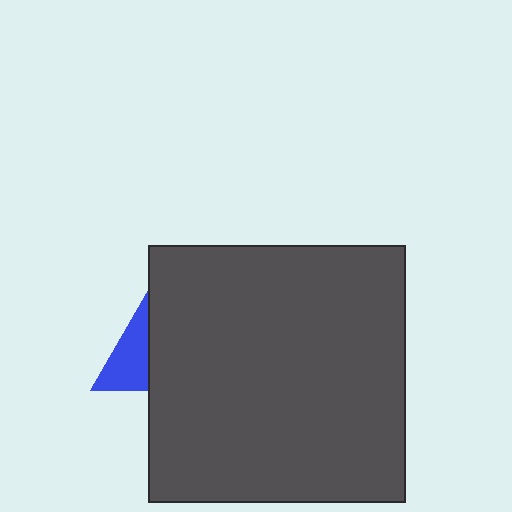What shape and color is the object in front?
The object in front is a dark gray square.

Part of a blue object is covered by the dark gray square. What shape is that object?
It is a triangle.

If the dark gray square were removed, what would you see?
You would see the complete blue triangle.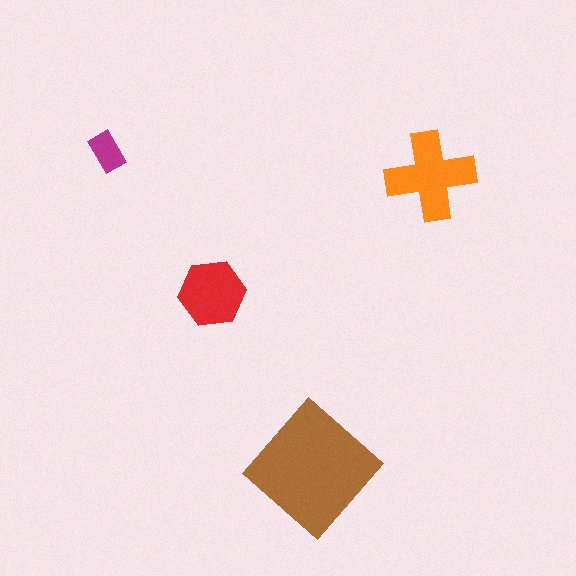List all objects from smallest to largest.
The magenta rectangle, the red hexagon, the orange cross, the brown diamond.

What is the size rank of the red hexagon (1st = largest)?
3rd.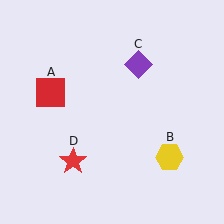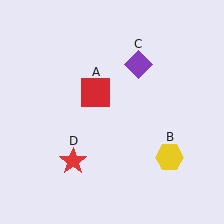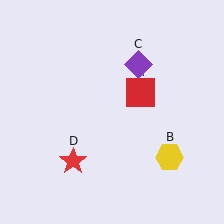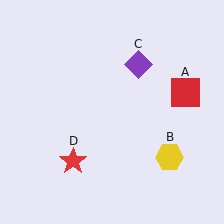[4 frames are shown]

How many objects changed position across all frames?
1 object changed position: red square (object A).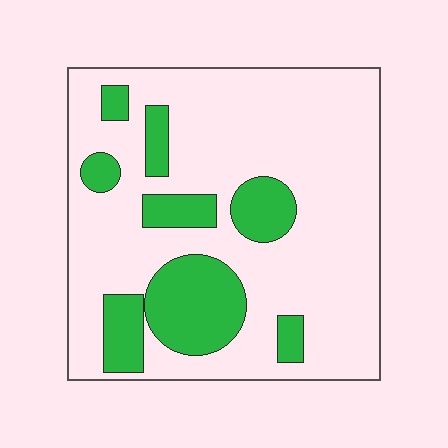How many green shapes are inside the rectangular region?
8.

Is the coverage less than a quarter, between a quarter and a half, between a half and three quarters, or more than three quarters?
Less than a quarter.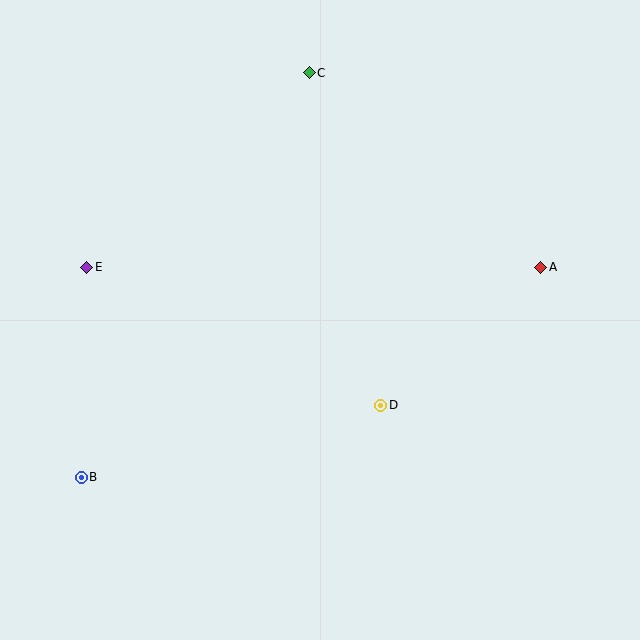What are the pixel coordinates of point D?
Point D is at (381, 405).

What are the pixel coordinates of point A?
Point A is at (541, 267).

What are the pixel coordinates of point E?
Point E is at (87, 267).